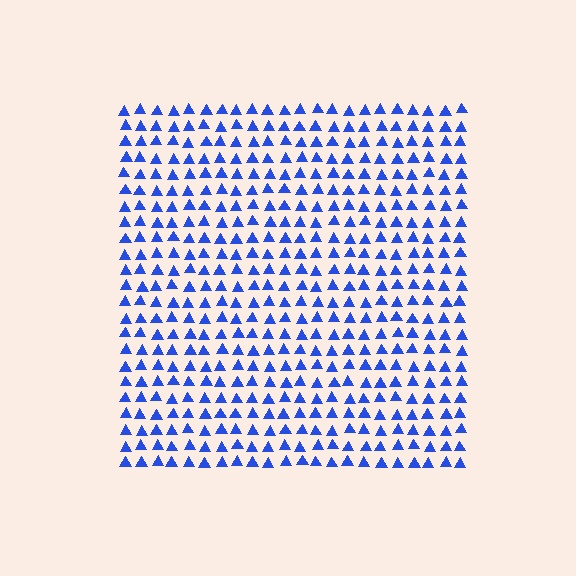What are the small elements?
The small elements are triangles.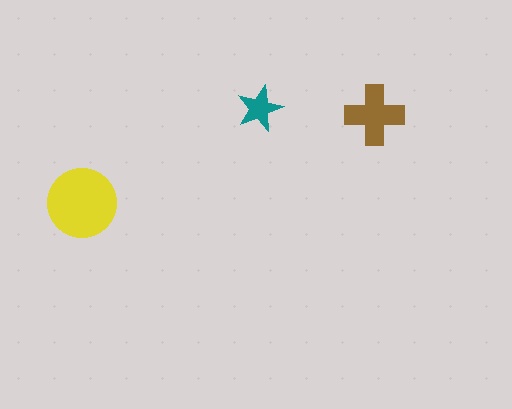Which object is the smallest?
The teal star.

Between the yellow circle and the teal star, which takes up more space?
The yellow circle.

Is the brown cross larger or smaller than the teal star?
Larger.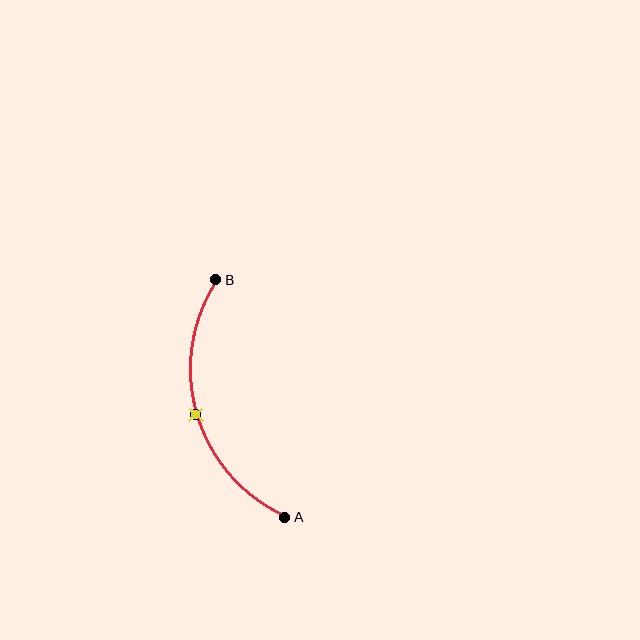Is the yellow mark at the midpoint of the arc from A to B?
Yes. The yellow mark lies on the arc at equal arc-length from both A and B — it is the arc midpoint.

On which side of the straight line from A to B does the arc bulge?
The arc bulges to the left of the straight line connecting A and B.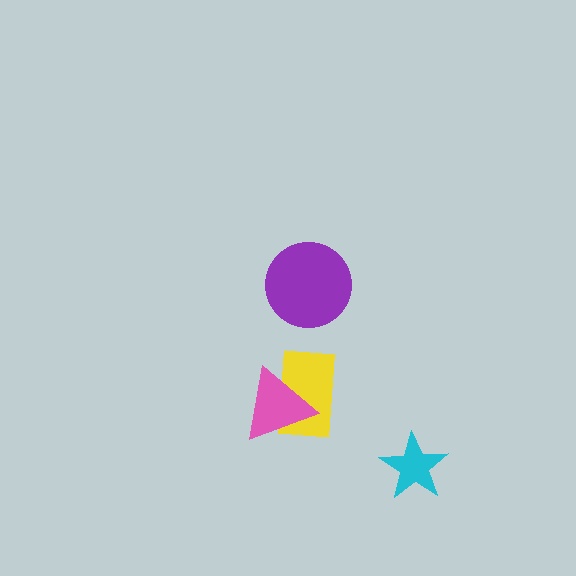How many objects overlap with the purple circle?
0 objects overlap with the purple circle.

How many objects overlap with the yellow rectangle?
1 object overlaps with the yellow rectangle.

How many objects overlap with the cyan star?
0 objects overlap with the cyan star.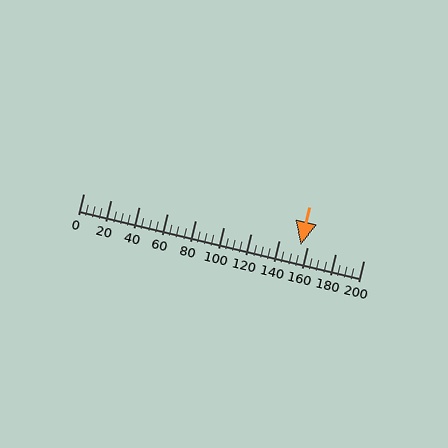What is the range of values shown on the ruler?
The ruler shows values from 0 to 200.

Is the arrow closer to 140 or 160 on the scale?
The arrow is closer to 160.